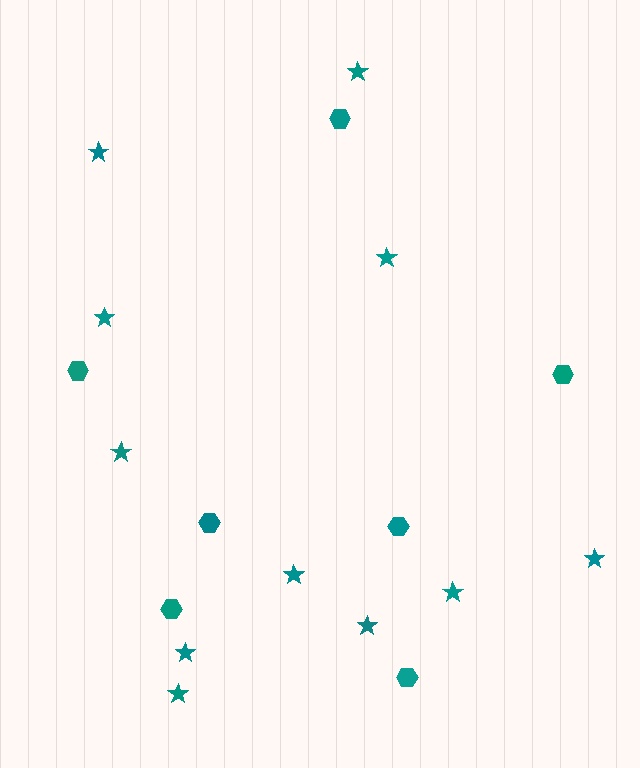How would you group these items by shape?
There are 2 groups: one group of hexagons (7) and one group of stars (11).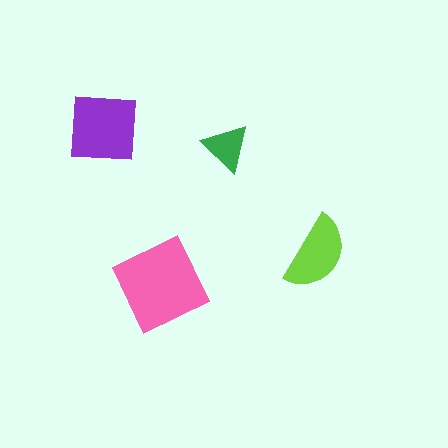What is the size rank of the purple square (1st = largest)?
2nd.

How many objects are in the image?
There are 4 objects in the image.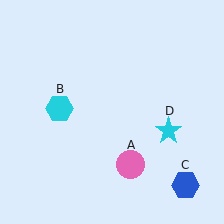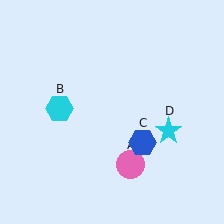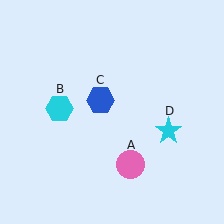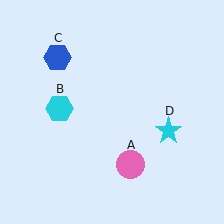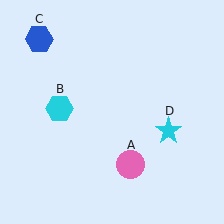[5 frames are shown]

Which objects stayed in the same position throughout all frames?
Pink circle (object A) and cyan hexagon (object B) and cyan star (object D) remained stationary.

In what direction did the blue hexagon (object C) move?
The blue hexagon (object C) moved up and to the left.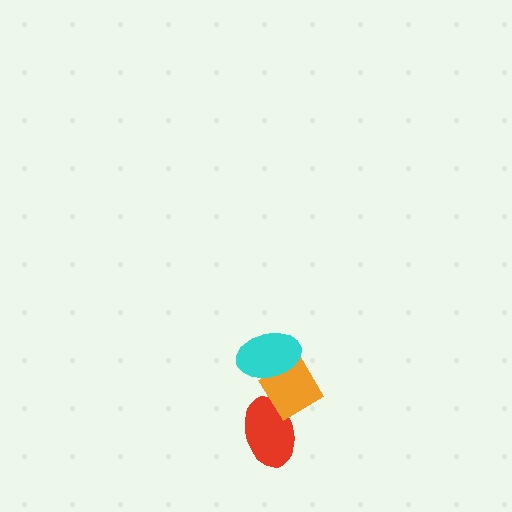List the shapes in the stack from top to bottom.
From top to bottom: the cyan ellipse, the orange diamond, the red ellipse.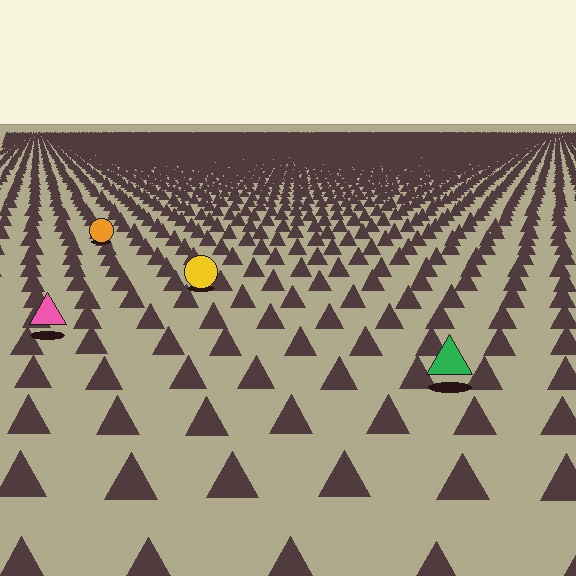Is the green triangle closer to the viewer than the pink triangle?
Yes. The green triangle is closer — you can tell from the texture gradient: the ground texture is coarser near it.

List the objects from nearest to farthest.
From nearest to farthest: the green triangle, the pink triangle, the yellow circle, the orange circle.